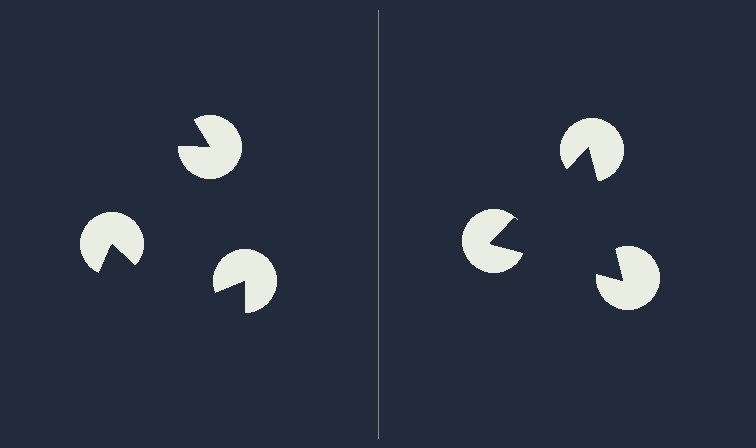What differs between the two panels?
The pac-man discs are positioned identically on both sides; only the wedge orientations differ. On the right they align to a triangle; on the left they are misaligned.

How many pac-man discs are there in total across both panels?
6 — 3 on each side.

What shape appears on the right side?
An illusory triangle.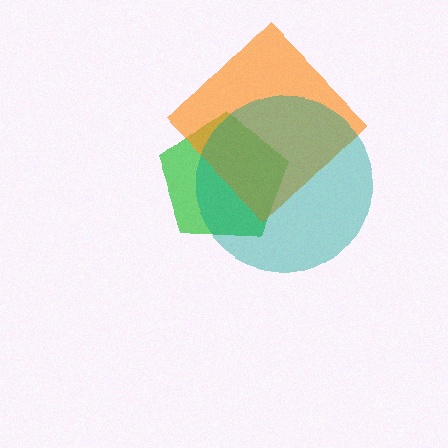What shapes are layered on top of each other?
The layered shapes are: a green pentagon, an orange diamond, a teal circle.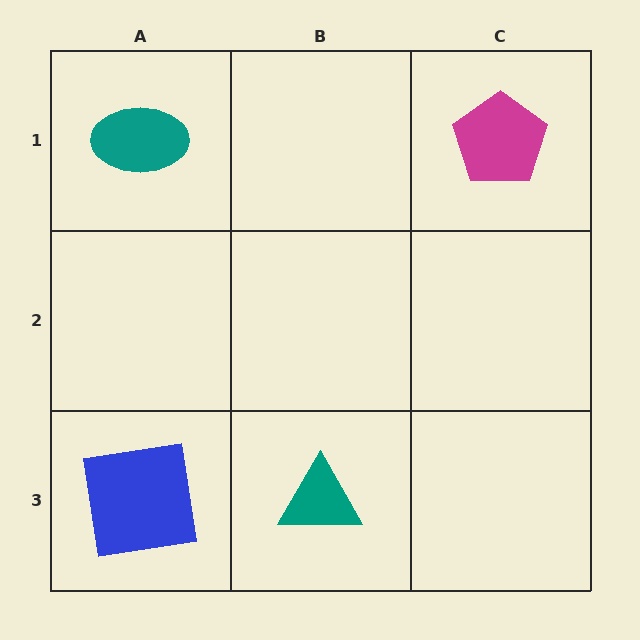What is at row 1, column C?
A magenta pentagon.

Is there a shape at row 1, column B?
No, that cell is empty.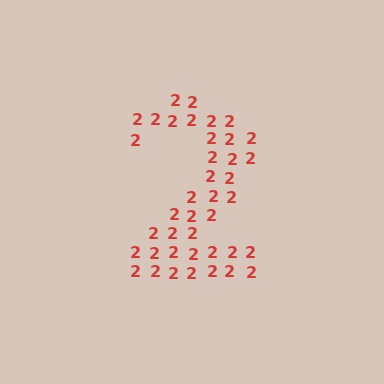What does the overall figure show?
The overall figure shows the digit 2.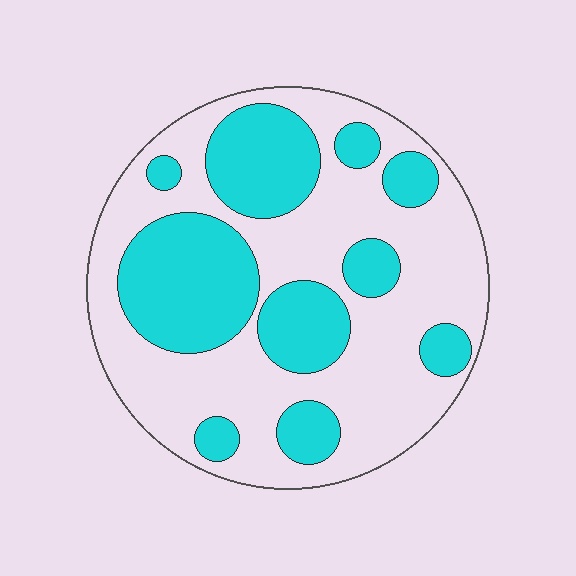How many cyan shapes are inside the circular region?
10.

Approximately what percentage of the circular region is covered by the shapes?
Approximately 40%.